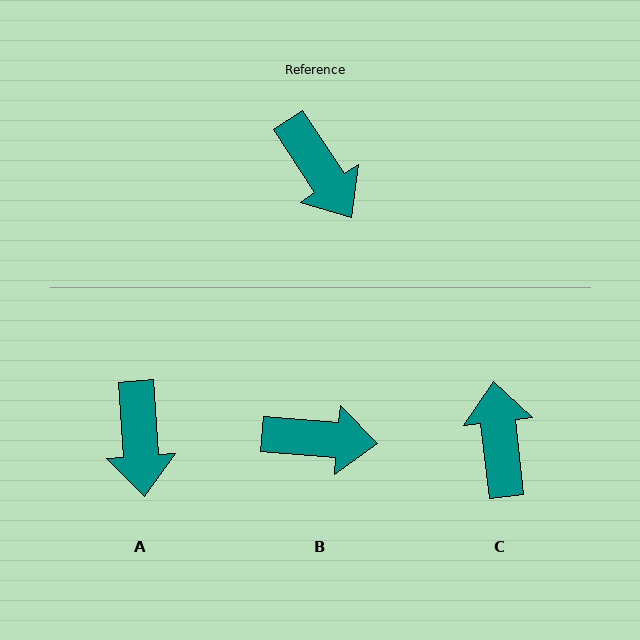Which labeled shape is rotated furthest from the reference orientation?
C, about 153 degrees away.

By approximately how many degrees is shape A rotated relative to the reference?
Approximately 29 degrees clockwise.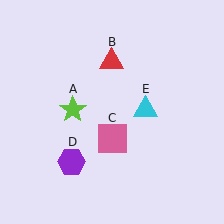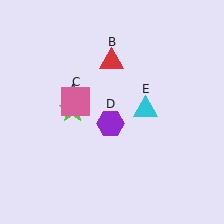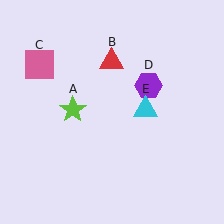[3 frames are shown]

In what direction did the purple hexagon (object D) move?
The purple hexagon (object D) moved up and to the right.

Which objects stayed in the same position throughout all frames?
Lime star (object A) and red triangle (object B) and cyan triangle (object E) remained stationary.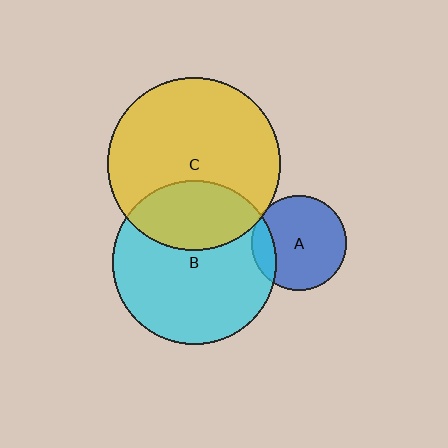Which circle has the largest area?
Circle C (yellow).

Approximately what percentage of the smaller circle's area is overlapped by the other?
Approximately 30%.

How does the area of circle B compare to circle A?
Approximately 3.0 times.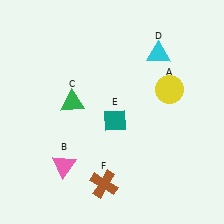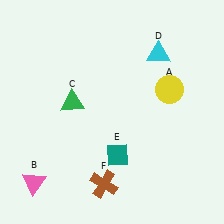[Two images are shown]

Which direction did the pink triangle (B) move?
The pink triangle (B) moved left.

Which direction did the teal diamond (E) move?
The teal diamond (E) moved down.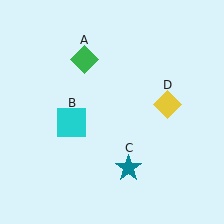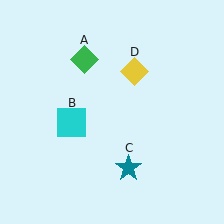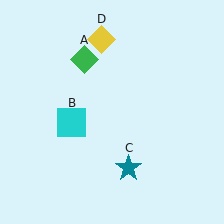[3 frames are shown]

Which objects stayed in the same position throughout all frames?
Green diamond (object A) and cyan square (object B) and teal star (object C) remained stationary.